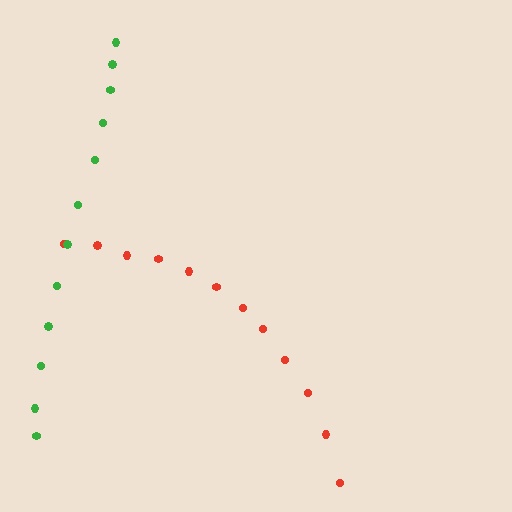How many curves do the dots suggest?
There are 2 distinct paths.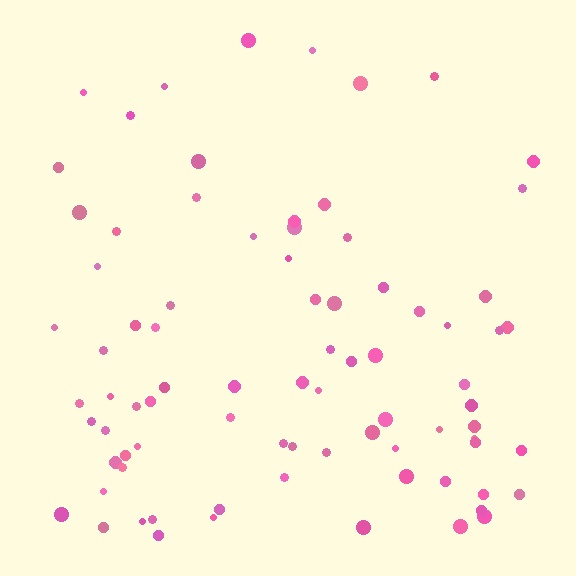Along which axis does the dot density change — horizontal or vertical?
Vertical.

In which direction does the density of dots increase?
From top to bottom, with the bottom side densest.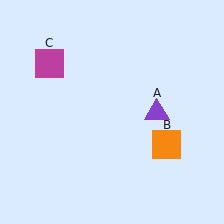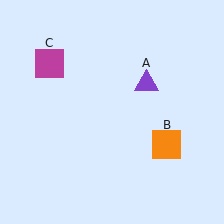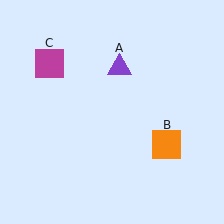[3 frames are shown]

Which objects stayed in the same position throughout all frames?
Orange square (object B) and magenta square (object C) remained stationary.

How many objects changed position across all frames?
1 object changed position: purple triangle (object A).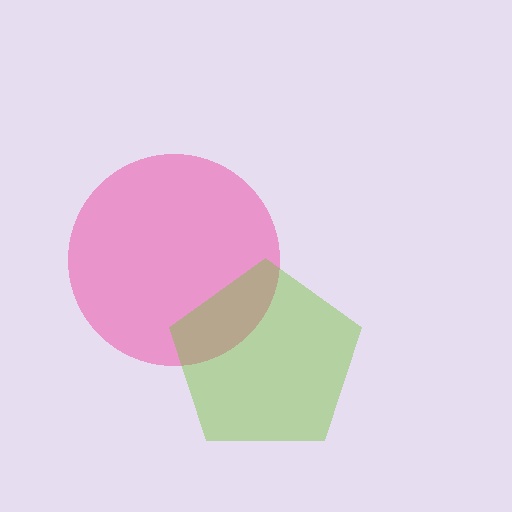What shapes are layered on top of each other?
The layered shapes are: a pink circle, a lime pentagon.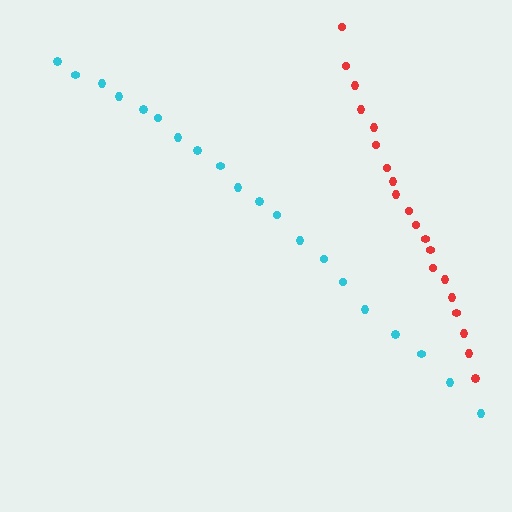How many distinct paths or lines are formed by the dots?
There are 2 distinct paths.